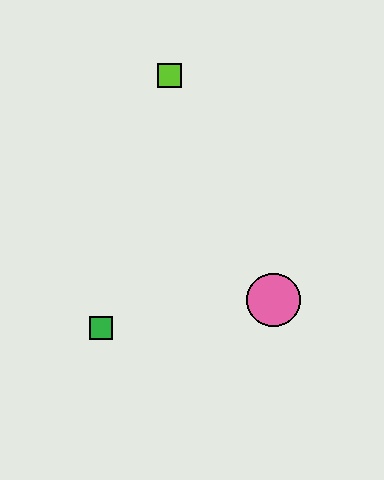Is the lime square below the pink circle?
No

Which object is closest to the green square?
The pink circle is closest to the green square.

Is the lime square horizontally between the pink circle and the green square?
Yes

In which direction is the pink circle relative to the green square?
The pink circle is to the right of the green square.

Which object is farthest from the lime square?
The green square is farthest from the lime square.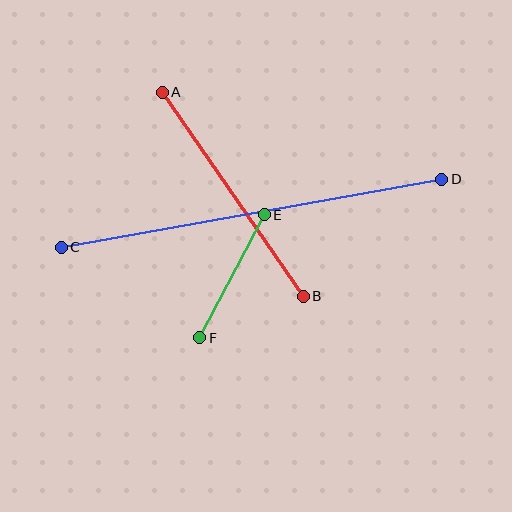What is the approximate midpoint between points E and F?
The midpoint is at approximately (232, 276) pixels.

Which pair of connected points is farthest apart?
Points C and D are farthest apart.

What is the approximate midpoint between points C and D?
The midpoint is at approximately (251, 213) pixels.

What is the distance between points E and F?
The distance is approximately 139 pixels.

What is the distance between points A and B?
The distance is approximately 248 pixels.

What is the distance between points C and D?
The distance is approximately 386 pixels.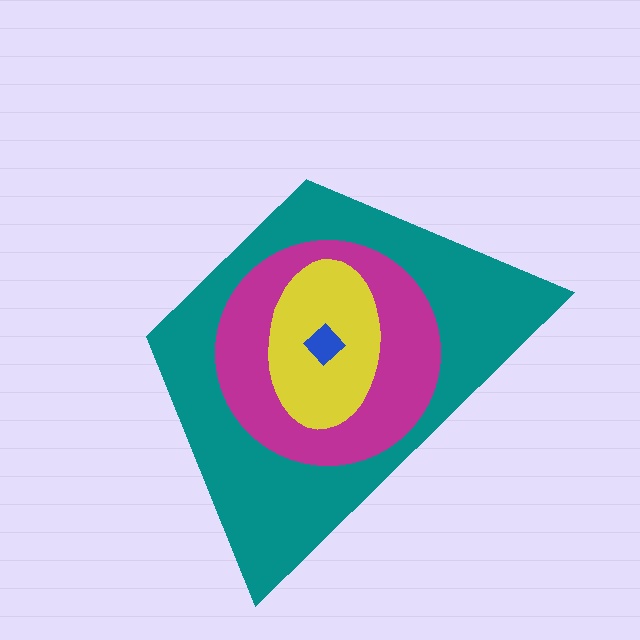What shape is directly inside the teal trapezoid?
The magenta circle.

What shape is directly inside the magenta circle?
The yellow ellipse.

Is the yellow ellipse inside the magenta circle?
Yes.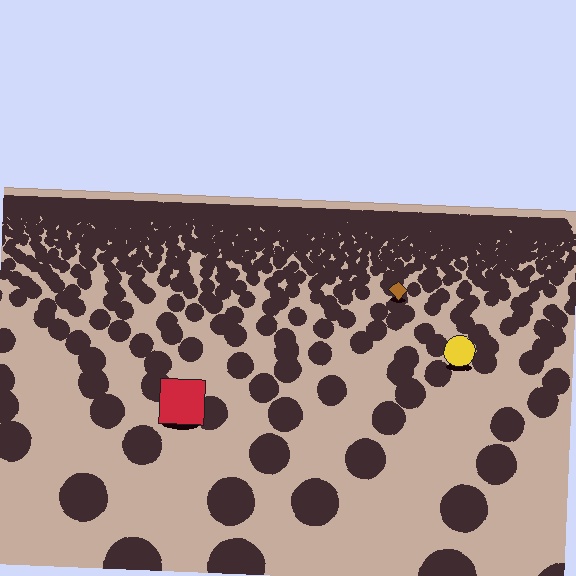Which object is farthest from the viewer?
The brown diamond is farthest from the viewer. It appears smaller and the ground texture around it is denser.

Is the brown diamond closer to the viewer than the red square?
No. The red square is closer — you can tell from the texture gradient: the ground texture is coarser near it.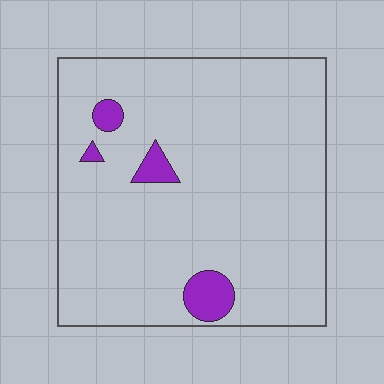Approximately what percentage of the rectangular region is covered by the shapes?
Approximately 5%.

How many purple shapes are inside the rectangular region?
4.